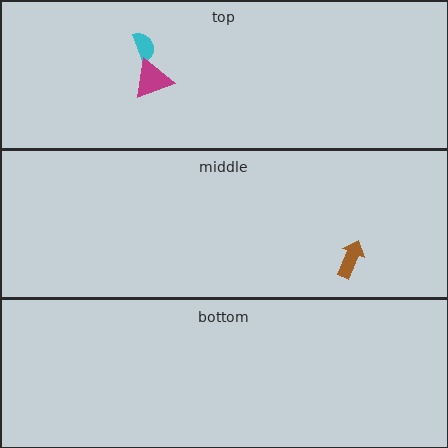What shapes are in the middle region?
The brown arrow.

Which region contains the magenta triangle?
The top region.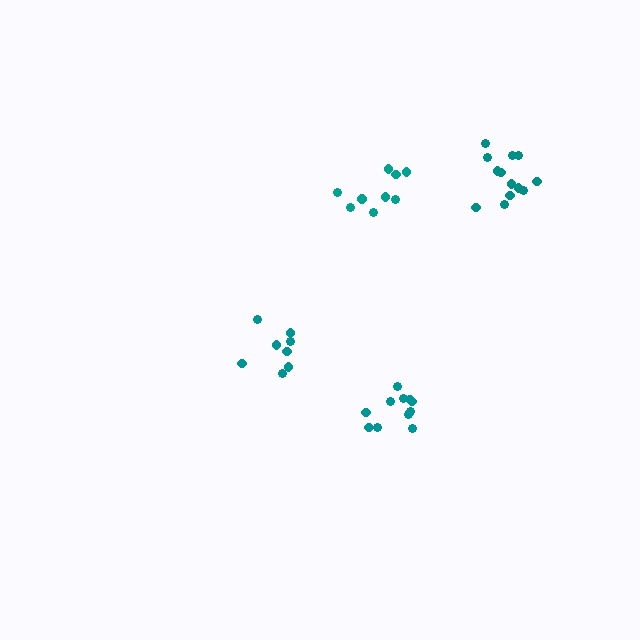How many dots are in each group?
Group 1: 8 dots, Group 2: 11 dots, Group 3: 9 dots, Group 4: 13 dots (41 total).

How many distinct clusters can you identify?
There are 4 distinct clusters.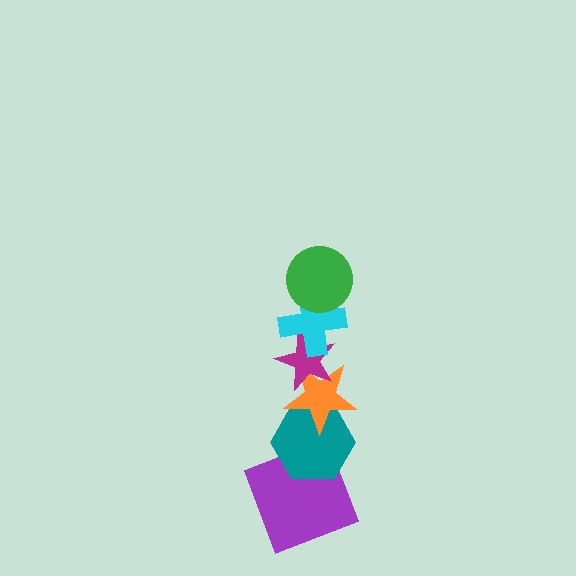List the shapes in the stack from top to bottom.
From top to bottom: the green circle, the cyan cross, the magenta star, the orange star, the teal hexagon, the purple square.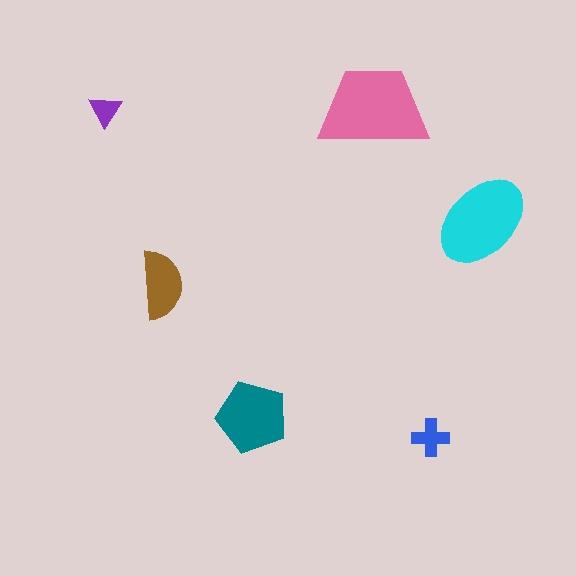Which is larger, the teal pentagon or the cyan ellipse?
The cyan ellipse.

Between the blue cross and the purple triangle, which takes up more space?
The blue cross.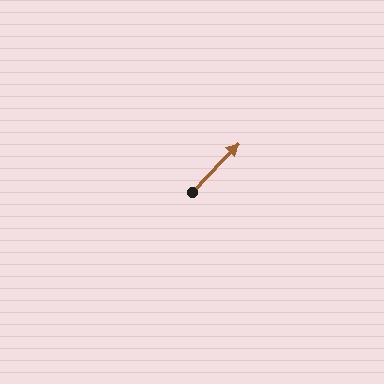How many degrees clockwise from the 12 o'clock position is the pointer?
Approximately 44 degrees.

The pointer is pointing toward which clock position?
Roughly 1 o'clock.